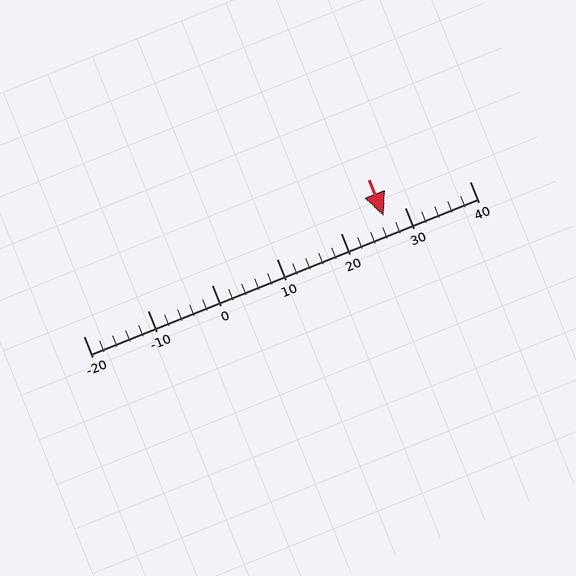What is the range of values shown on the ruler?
The ruler shows values from -20 to 40.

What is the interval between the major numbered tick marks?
The major tick marks are spaced 10 units apart.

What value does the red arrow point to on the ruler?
The red arrow points to approximately 27.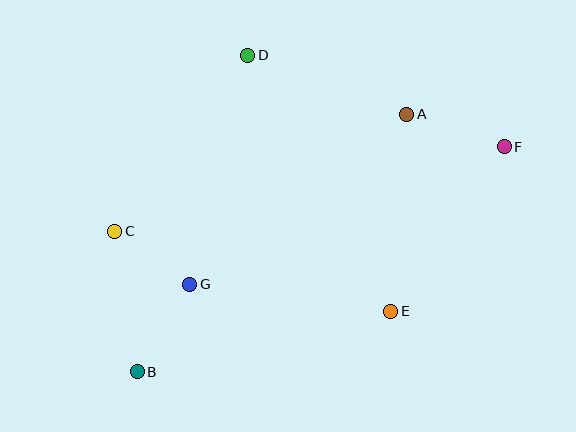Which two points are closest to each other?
Points C and G are closest to each other.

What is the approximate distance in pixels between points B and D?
The distance between B and D is approximately 336 pixels.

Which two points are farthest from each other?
Points B and F are farthest from each other.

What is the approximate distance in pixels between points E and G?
The distance between E and G is approximately 203 pixels.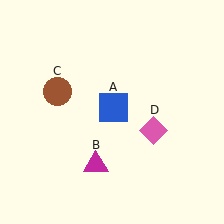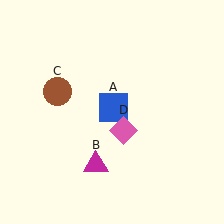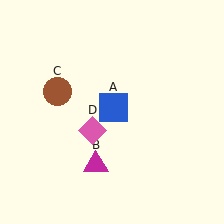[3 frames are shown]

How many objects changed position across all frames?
1 object changed position: pink diamond (object D).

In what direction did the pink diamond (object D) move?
The pink diamond (object D) moved left.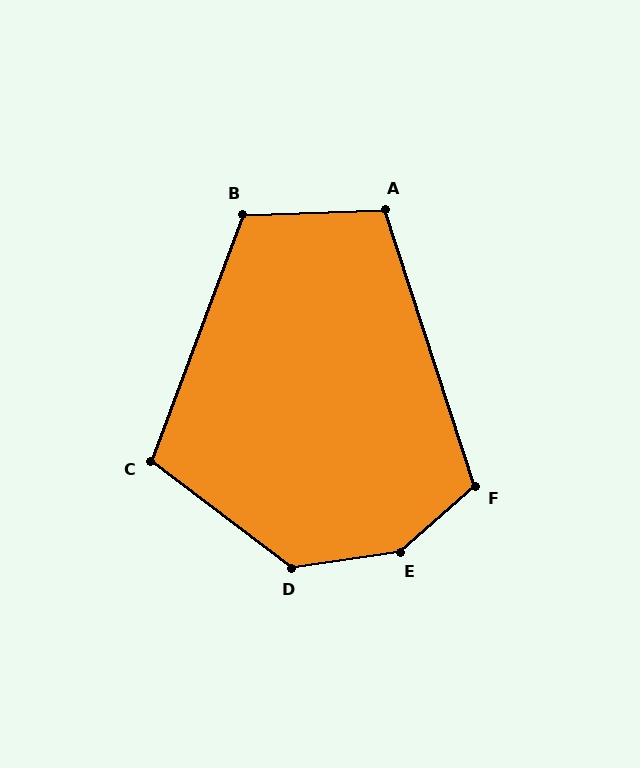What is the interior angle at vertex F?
Approximately 113 degrees (obtuse).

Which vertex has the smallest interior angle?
A, at approximately 106 degrees.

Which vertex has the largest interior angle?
E, at approximately 147 degrees.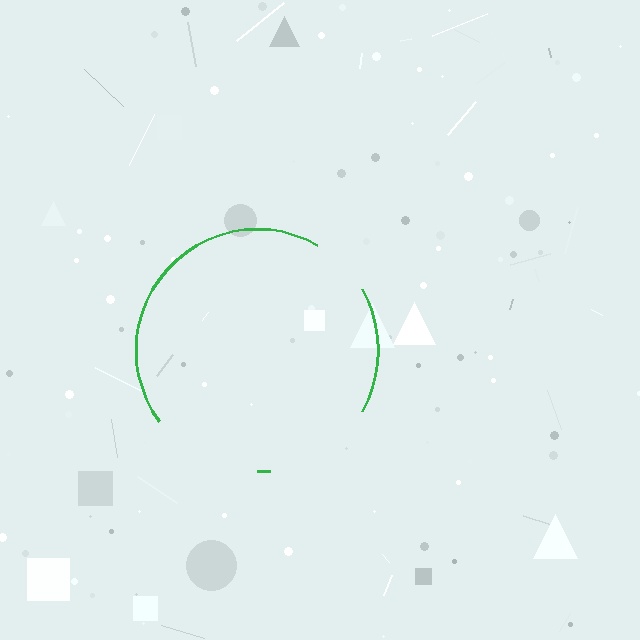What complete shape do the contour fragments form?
The contour fragments form a circle.